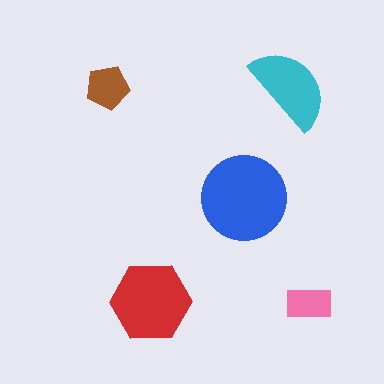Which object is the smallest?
The pink rectangle.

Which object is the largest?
The blue circle.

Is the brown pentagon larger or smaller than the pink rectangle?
Larger.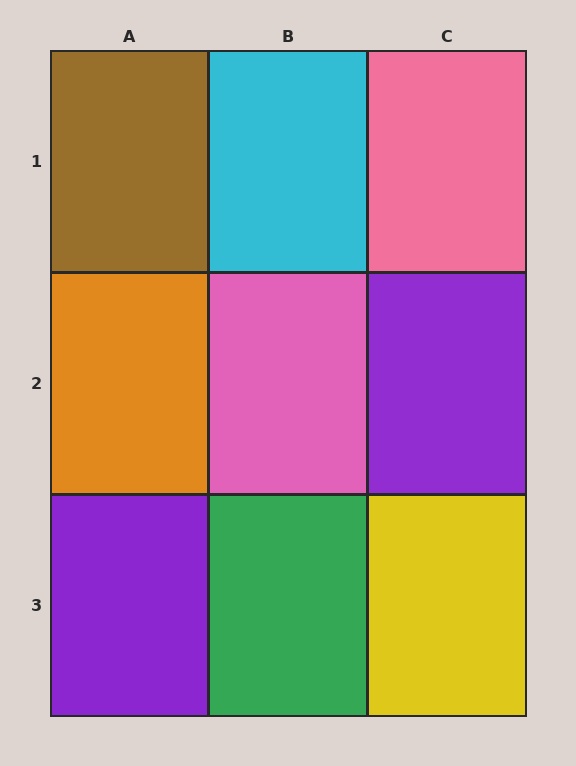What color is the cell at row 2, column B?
Pink.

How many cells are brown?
1 cell is brown.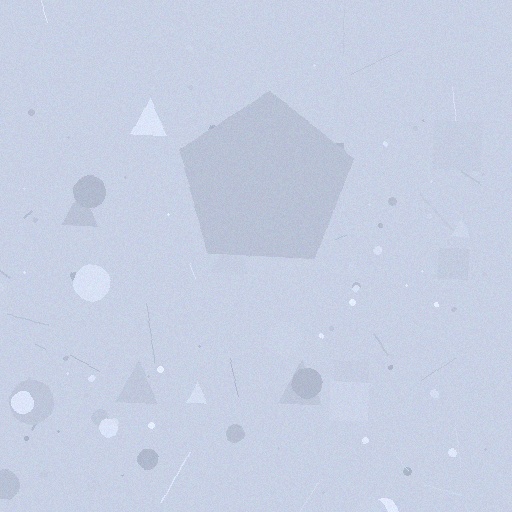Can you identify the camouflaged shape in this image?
The camouflaged shape is a pentagon.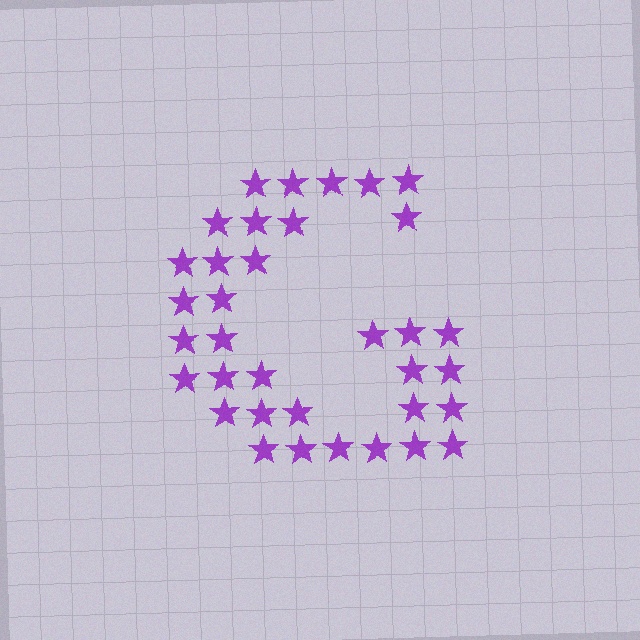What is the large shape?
The large shape is the letter G.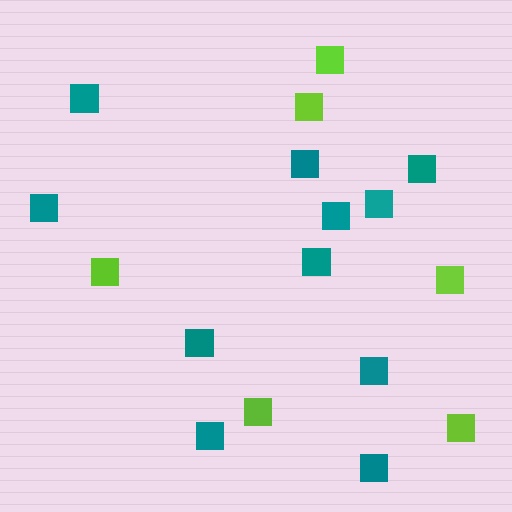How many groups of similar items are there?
There are 2 groups: one group of lime squares (6) and one group of teal squares (11).